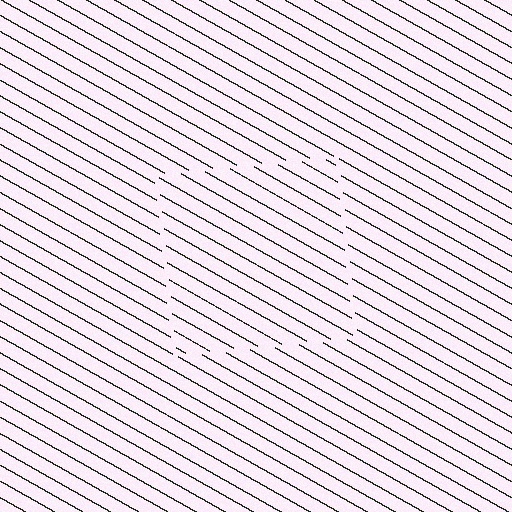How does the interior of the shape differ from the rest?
The interior of the shape contains the same grating, shifted by half a period — the contour is defined by the phase discontinuity where line-ends from the inner and outer gratings abut.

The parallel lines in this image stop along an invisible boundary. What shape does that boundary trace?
An illusory square. The interior of the shape contains the same grating, shifted by half a period — the contour is defined by the phase discontinuity where line-ends from the inner and outer gratings abut.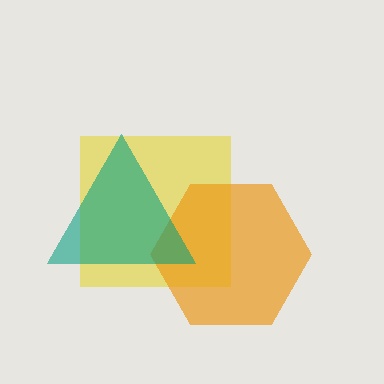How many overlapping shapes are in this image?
There are 3 overlapping shapes in the image.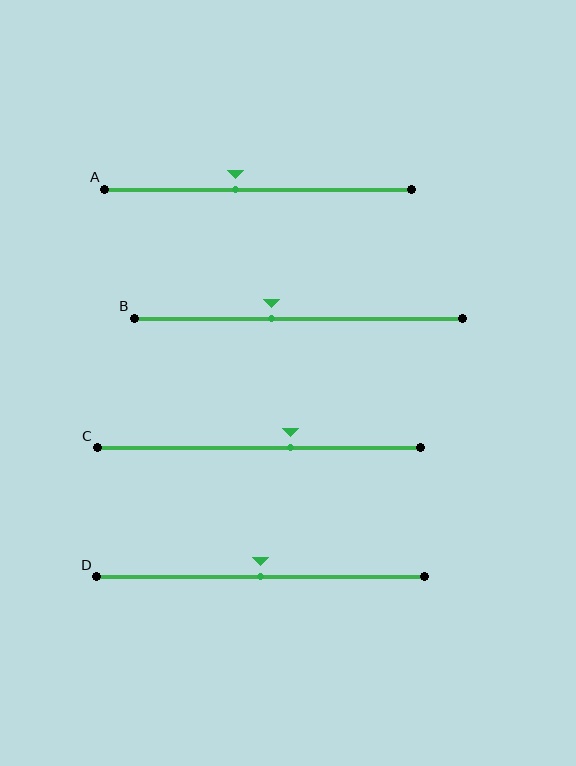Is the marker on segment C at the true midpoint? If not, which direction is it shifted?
No, the marker on segment C is shifted to the right by about 10% of the segment length.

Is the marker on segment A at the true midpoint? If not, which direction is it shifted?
No, the marker on segment A is shifted to the left by about 7% of the segment length.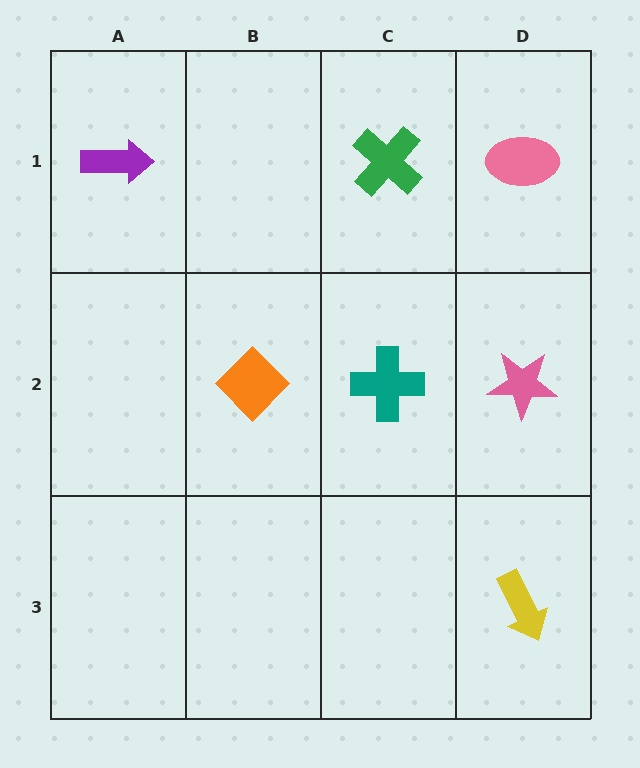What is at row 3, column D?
A yellow arrow.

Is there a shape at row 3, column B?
No, that cell is empty.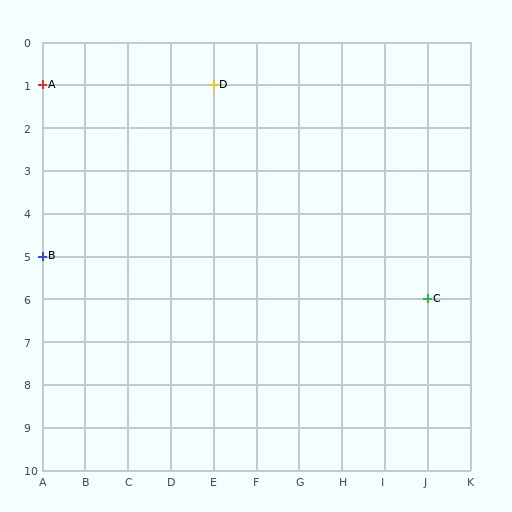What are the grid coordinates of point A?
Point A is at grid coordinates (A, 1).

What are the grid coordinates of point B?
Point B is at grid coordinates (A, 5).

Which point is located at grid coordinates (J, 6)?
Point C is at (J, 6).